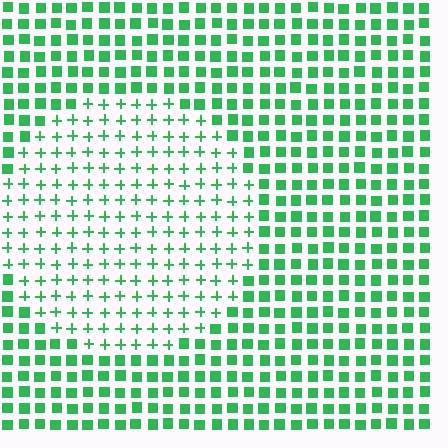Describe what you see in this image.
The image is filled with small green elements arranged in a uniform grid. A circle-shaped region contains plus signs, while the surrounding area contains squares. The boundary is defined purely by the change in element shape.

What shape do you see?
I see a circle.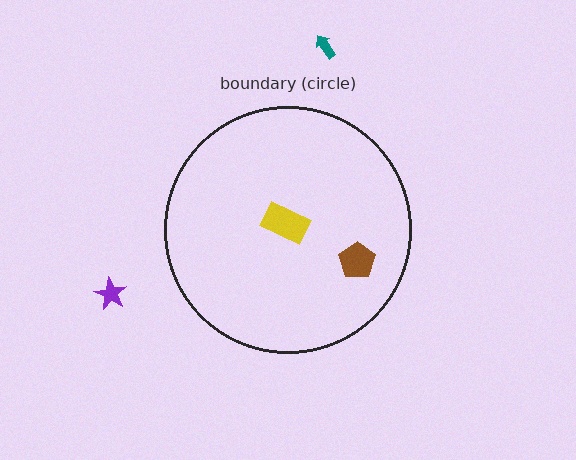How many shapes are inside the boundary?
2 inside, 2 outside.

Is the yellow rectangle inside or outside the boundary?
Inside.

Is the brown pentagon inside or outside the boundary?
Inside.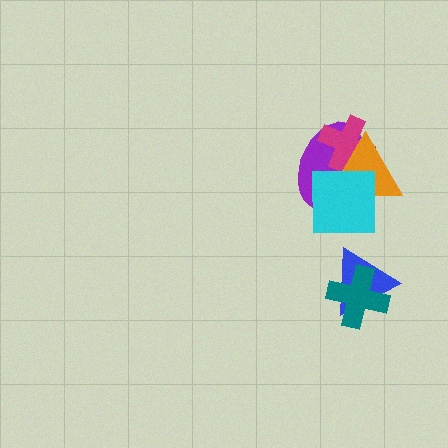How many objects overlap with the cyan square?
3 objects overlap with the cyan square.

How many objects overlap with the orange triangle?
3 objects overlap with the orange triangle.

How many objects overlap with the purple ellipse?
3 objects overlap with the purple ellipse.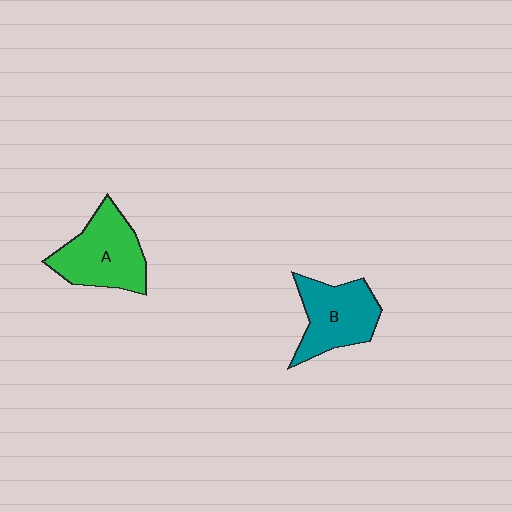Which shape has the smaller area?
Shape B (teal).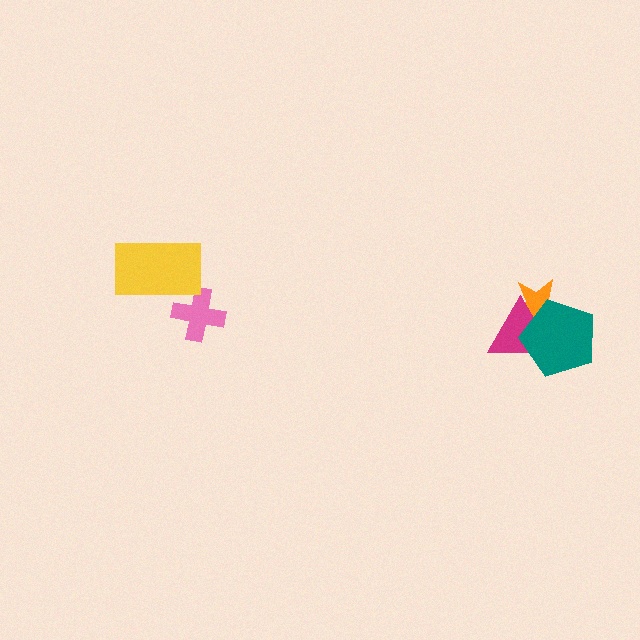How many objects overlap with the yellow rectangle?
1 object overlaps with the yellow rectangle.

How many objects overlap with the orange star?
2 objects overlap with the orange star.